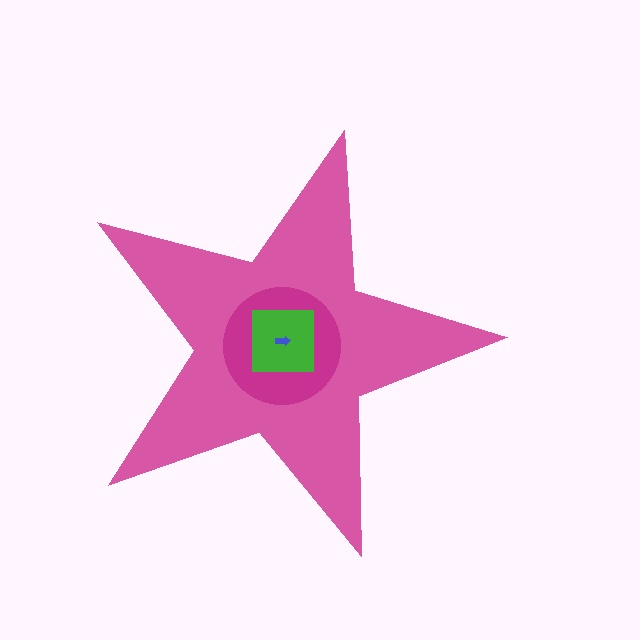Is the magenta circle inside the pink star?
Yes.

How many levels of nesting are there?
4.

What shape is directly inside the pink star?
The magenta circle.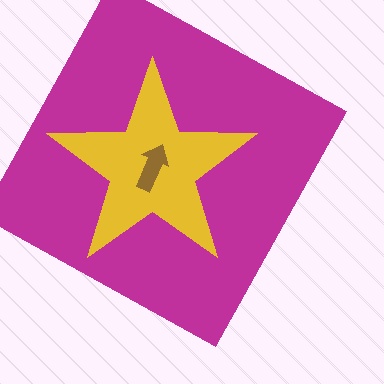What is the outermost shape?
The magenta square.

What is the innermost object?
The brown arrow.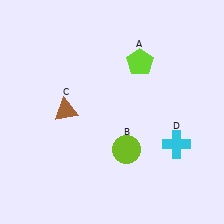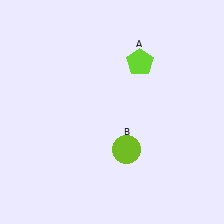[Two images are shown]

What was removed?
The cyan cross (D), the brown triangle (C) were removed in Image 2.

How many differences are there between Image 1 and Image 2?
There are 2 differences between the two images.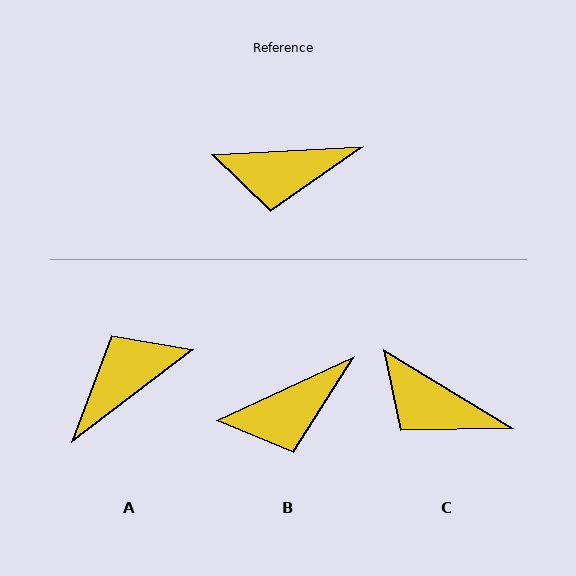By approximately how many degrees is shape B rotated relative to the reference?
Approximately 22 degrees counter-clockwise.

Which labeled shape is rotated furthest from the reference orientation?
A, about 146 degrees away.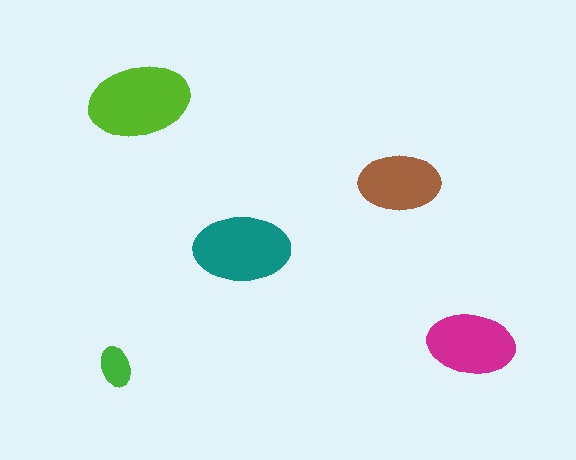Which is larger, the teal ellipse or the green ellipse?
The teal one.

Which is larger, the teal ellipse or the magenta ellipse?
The teal one.